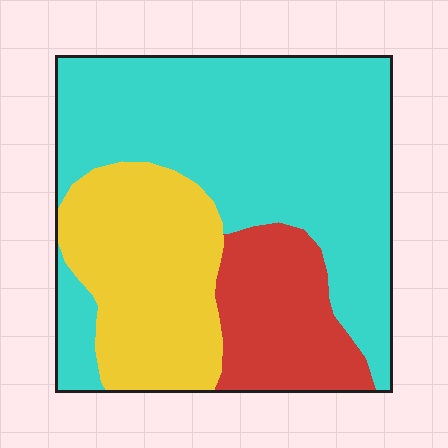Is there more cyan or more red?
Cyan.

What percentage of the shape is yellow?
Yellow covers 27% of the shape.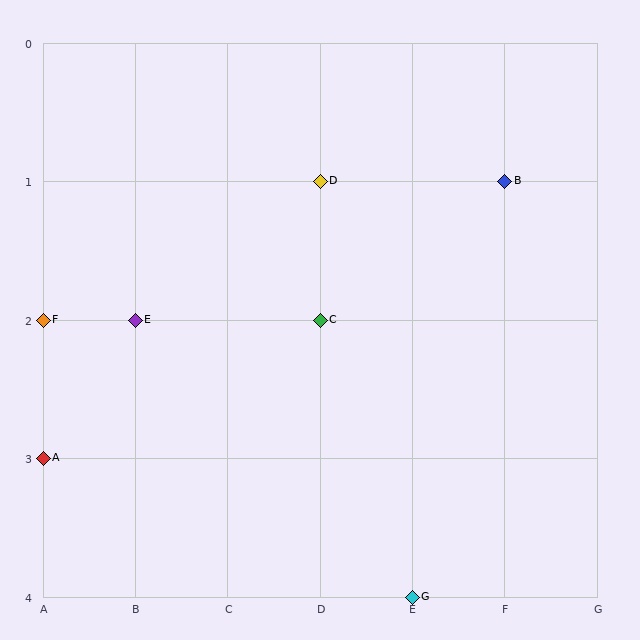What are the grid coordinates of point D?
Point D is at grid coordinates (D, 1).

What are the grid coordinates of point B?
Point B is at grid coordinates (F, 1).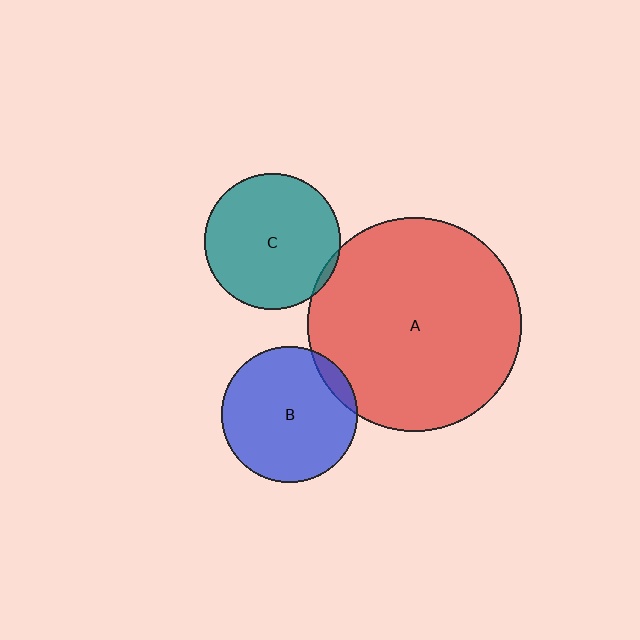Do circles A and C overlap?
Yes.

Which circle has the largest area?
Circle A (red).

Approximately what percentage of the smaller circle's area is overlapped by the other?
Approximately 5%.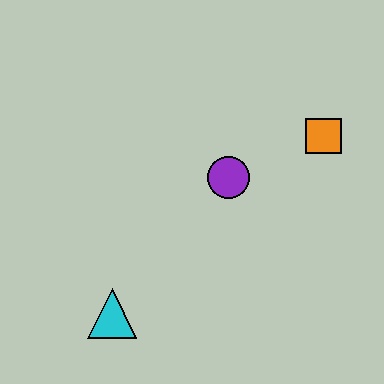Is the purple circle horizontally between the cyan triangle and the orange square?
Yes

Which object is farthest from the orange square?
The cyan triangle is farthest from the orange square.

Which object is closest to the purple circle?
The orange square is closest to the purple circle.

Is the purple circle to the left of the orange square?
Yes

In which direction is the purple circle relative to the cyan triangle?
The purple circle is above the cyan triangle.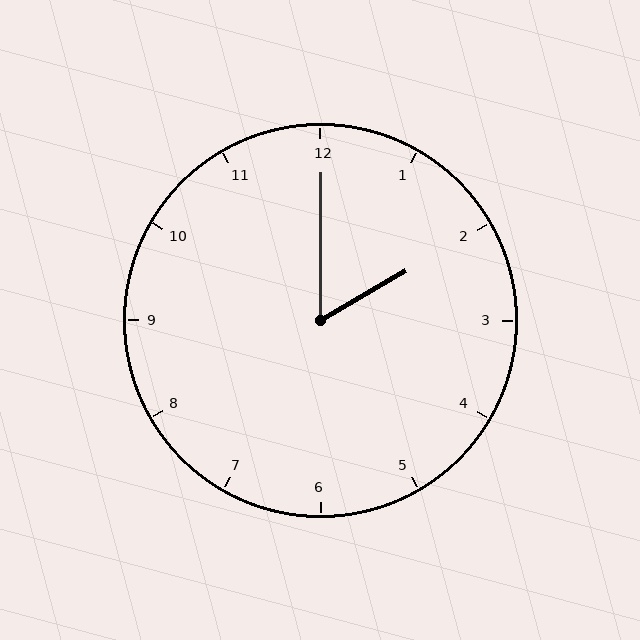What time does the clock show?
2:00.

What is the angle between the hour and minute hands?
Approximately 60 degrees.